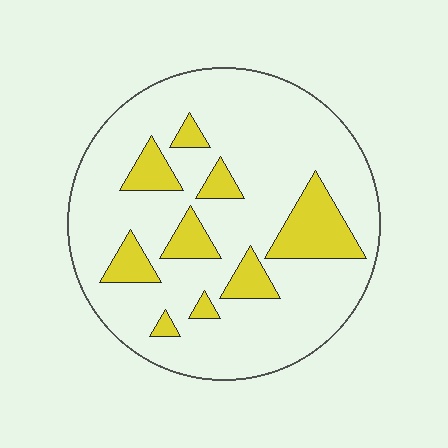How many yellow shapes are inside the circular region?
9.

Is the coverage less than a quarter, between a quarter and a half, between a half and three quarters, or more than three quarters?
Less than a quarter.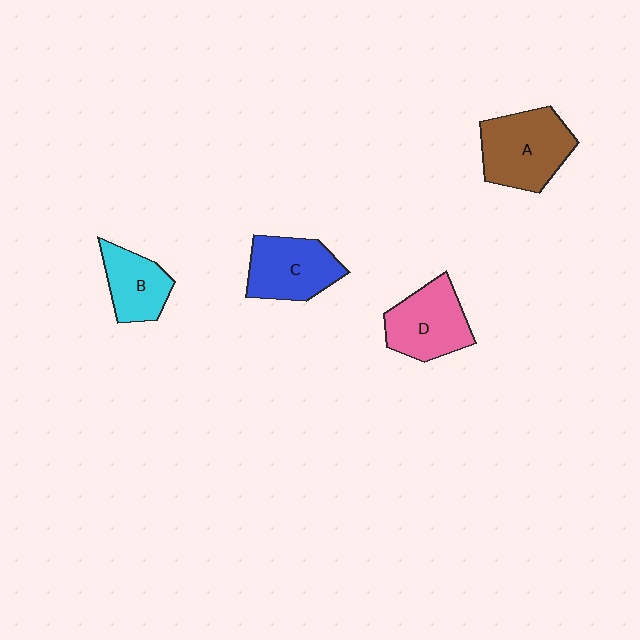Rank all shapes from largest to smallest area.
From largest to smallest: A (brown), D (pink), C (blue), B (cyan).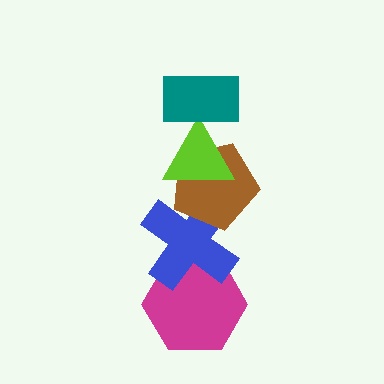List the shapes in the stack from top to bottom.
From top to bottom: the teal rectangle, the lime triangle, the brown pentagon, the blue cross, the magenta hexagon.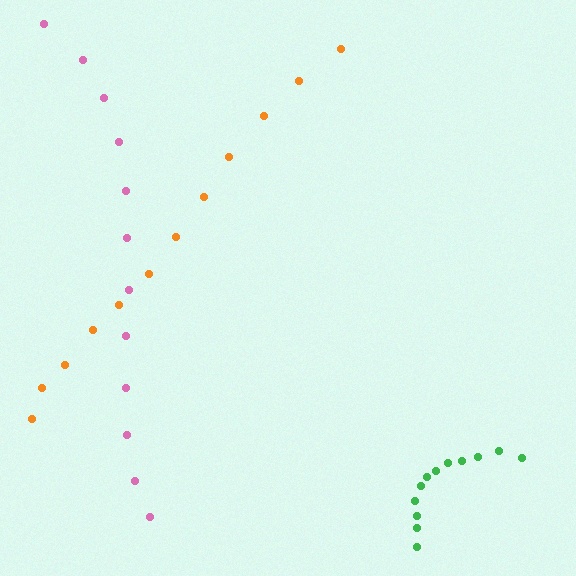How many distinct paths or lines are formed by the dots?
There are 3 distinct paths.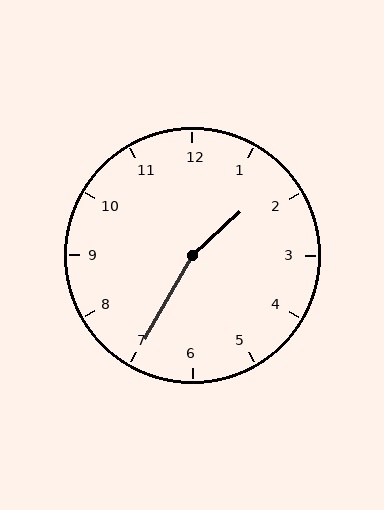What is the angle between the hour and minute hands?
Approximately 162 degrees.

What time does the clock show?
1:35.